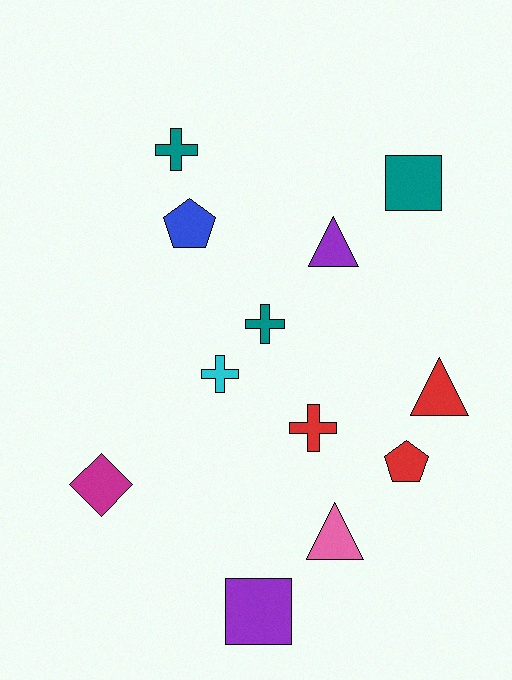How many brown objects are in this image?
There are no brown objects.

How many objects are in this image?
There are 12 objects.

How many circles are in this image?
There are no circles.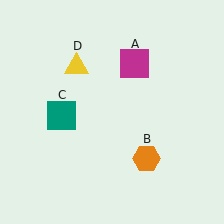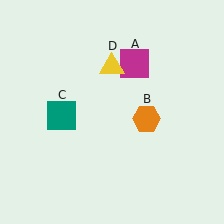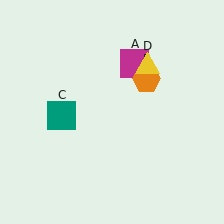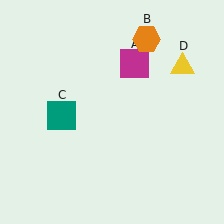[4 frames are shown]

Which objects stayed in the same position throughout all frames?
Magenta square (object A) and teal square (object C) remained stationary.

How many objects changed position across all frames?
2 objects changed position: orange hexagon (object B), yellow triangle (object D).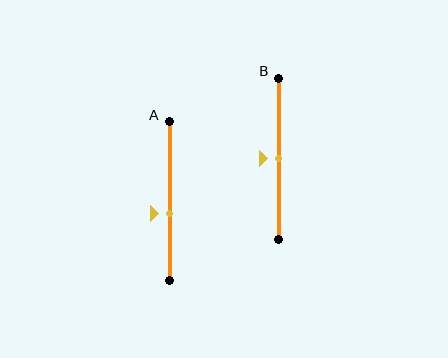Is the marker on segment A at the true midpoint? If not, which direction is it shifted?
No, the marker on segment A is shifted downward by about 8% of the segment length.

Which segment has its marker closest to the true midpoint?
Segment B has its marker closest to the true midpoint.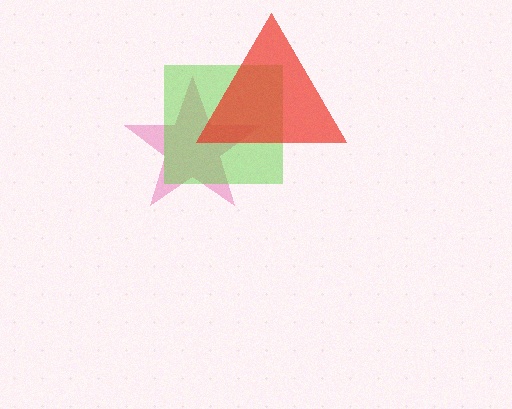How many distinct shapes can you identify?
There are 3 distinct shapes: a pink star, a lime square, a red triangle.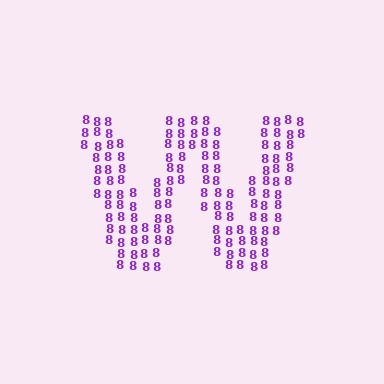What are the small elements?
The small elements are digit 8's.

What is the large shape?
The large shape is the letter W.